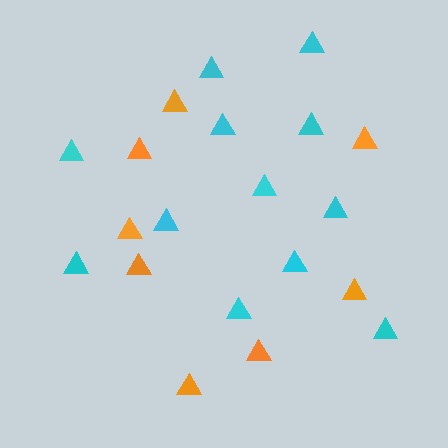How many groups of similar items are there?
There are 2 groups: one group of cyan triangles (12) and one group of orange triangles (8).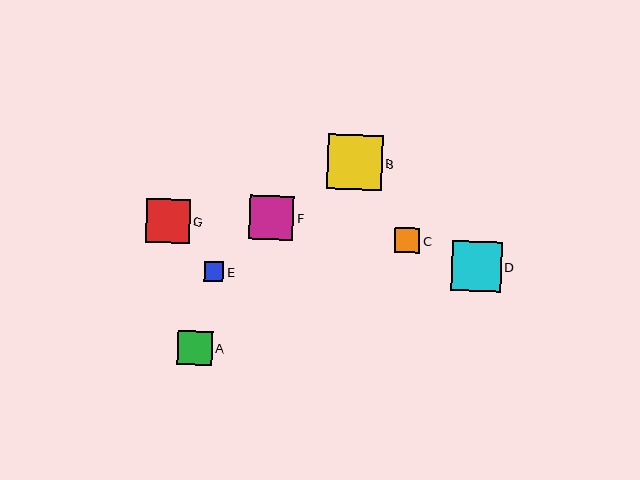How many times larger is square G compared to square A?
Square G is approximately 1.3 times the size of square A.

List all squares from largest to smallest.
From largest to smallest: B, D, F, G, A, C, E.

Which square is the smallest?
Square E is the smallest with a size of approximately 20 pixels.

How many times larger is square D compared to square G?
Square D is approximately 1.1 times the size of square G.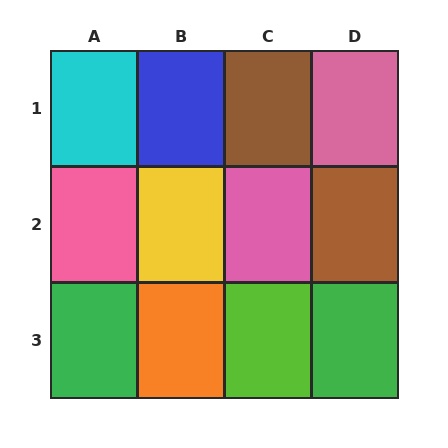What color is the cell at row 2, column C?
Pink.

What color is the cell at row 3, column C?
Lime.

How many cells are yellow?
1 cell is yellow.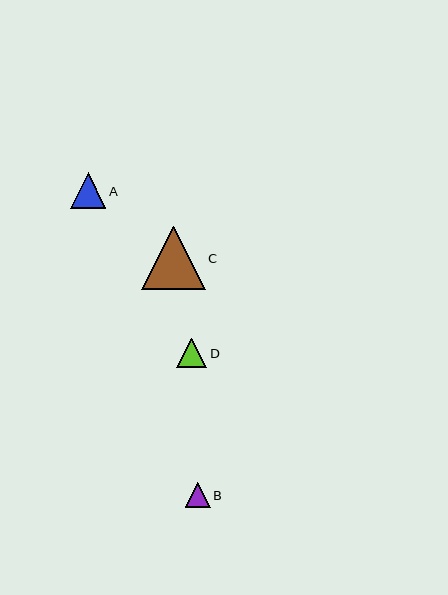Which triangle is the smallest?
Triangle B is the smallest with a size of approximately 25 pixels.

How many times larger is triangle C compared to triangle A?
Triangle C is approximately 1.8 times the size of triangle A.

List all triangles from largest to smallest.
From largest to smallest: C, A, D, B.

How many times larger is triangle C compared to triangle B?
Triangle C is approximately 2.5 times the size of triangle B.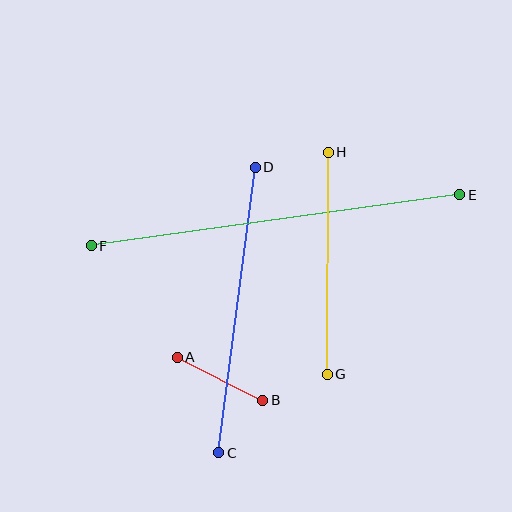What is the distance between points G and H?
The distance is approximately 222 pixels.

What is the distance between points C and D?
The distance is approximately 288 pixels.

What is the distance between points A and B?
The distance is approximately 96 pixels.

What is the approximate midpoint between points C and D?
The midpoint is at approximately (237, 310) pixels.